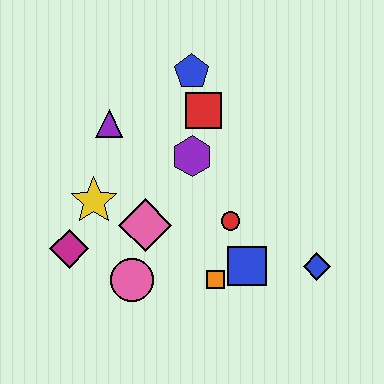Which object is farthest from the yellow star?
The blue diamond is farthest from the yellow star.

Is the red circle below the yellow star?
Yes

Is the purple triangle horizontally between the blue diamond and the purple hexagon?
No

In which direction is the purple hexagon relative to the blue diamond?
The purple hexagon is to the left of the blue diamond.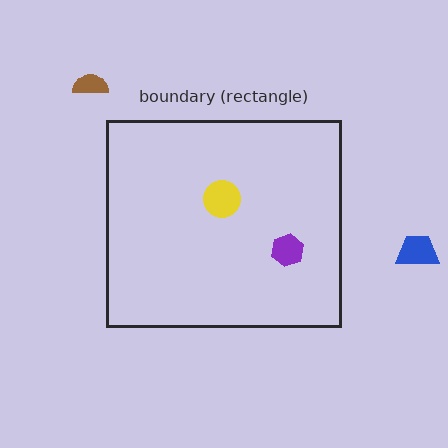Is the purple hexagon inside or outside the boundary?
Inside.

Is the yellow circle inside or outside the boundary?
Inside.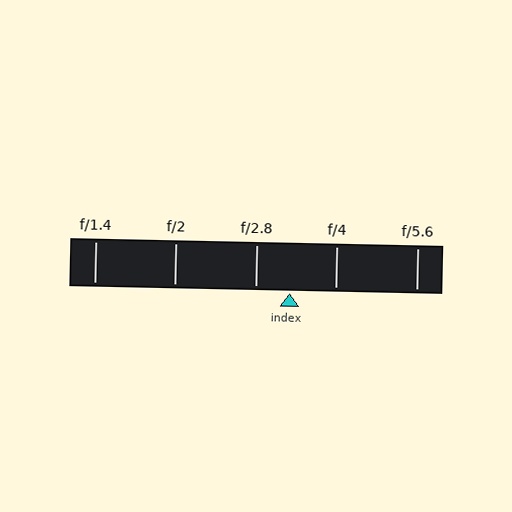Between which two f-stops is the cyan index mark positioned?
The index mark is between f/2.8 and f/4.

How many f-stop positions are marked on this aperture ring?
There are 5 f-stop positions marked.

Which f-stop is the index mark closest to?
The index mark is closest to f/2.8.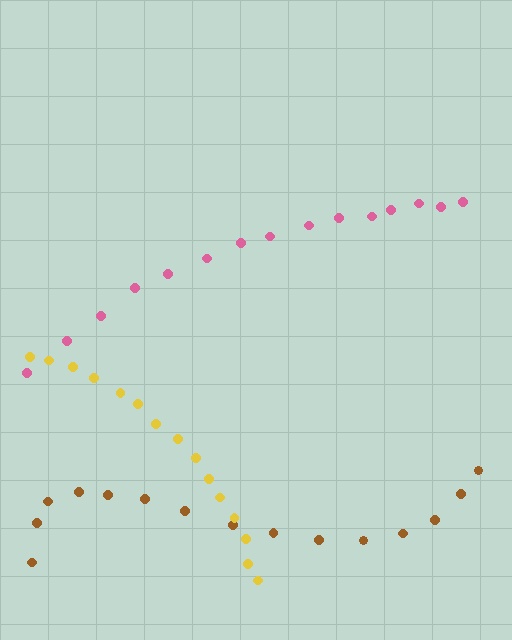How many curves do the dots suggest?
There are 3 distinct paths.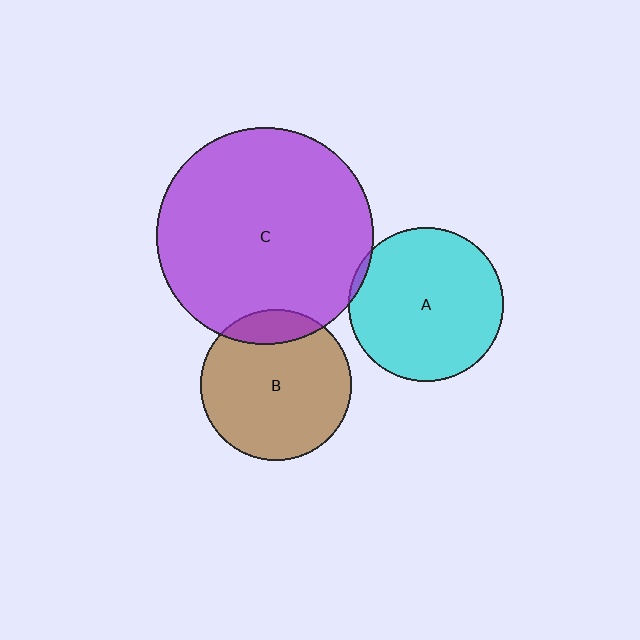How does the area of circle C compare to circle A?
Approximately 2.0 times.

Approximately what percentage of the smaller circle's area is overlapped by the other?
Approximately 15%.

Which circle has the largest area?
Circle C (purple).